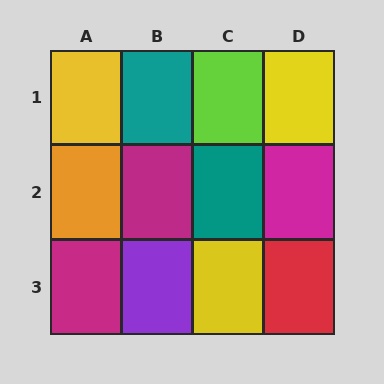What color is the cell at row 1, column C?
Lime.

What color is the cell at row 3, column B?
Purple.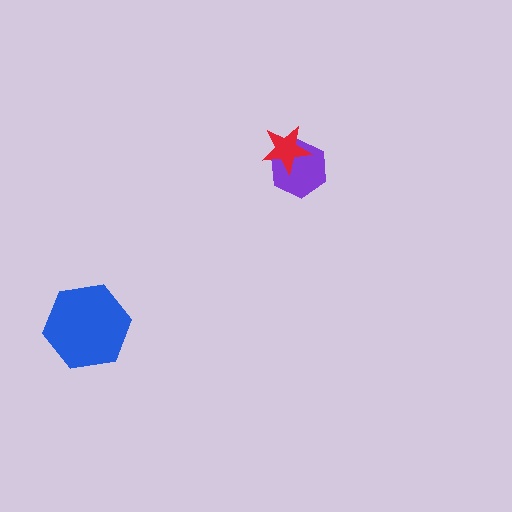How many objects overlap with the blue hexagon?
0 objects overlap with the blue hexagon.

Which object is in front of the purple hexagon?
The red star is in front of the purple hexagon.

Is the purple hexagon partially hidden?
Yes, it is partially covered by another shape.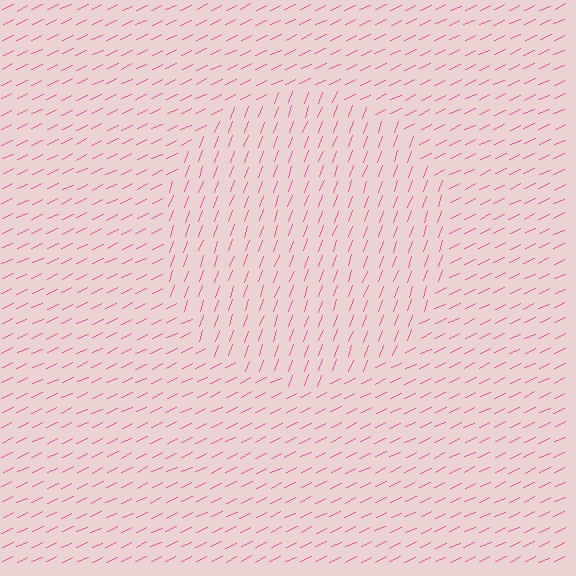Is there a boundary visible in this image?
Yes, there is a texture boundary formed by a change in line orientation.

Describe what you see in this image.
The image is filled with small pink line segments. A circle region in the image has lines oriented differently from the surrounding lines, creating a visible texture boundary.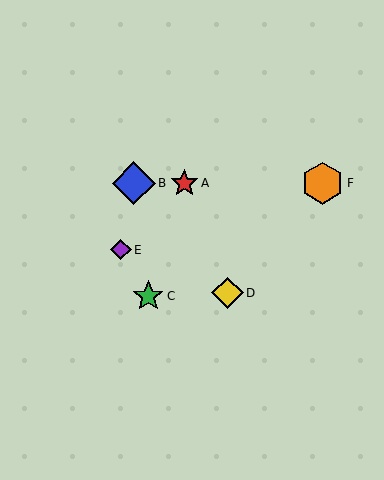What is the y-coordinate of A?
Object A is at y≈183.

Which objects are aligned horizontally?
Objects A, B, F are aligned horizontally.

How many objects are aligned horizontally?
3 objects (A, B, F) are aligned horizontally.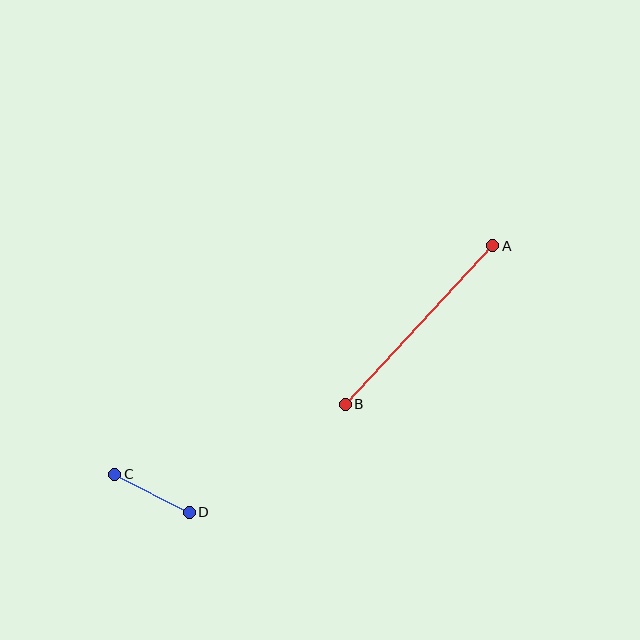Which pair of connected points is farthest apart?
Points A and B are farthest apart.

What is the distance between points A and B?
The distance is approximately 216 pixels.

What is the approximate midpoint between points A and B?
The midpoint is at approximately (419, 325) pixels.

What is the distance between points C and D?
The distance is approximately 84 pixels.